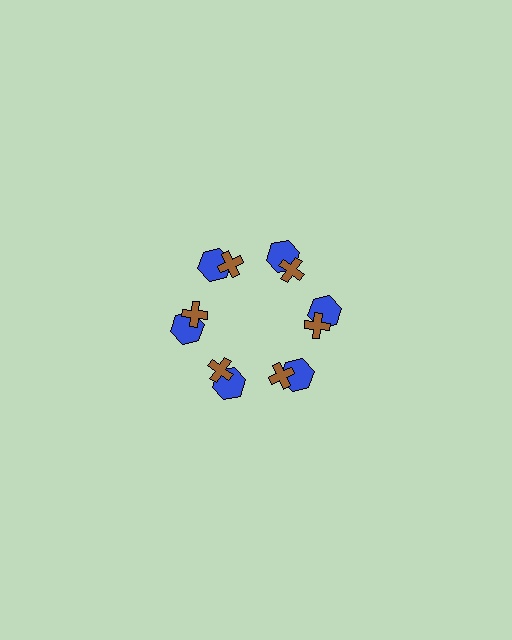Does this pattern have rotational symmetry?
Yes, this pattern has 6-fold rotational symmetry. It looks the same after rotating 60 degrees around the center.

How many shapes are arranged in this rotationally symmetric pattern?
There are 12 shapes, arranged in 6 groups of 2.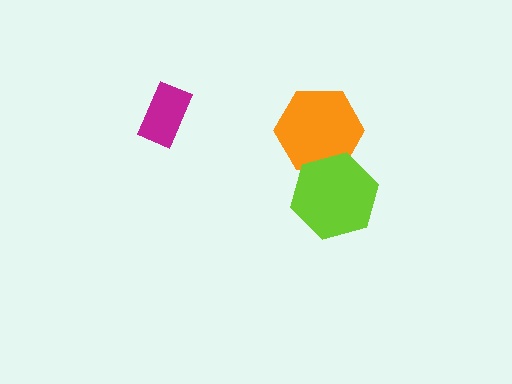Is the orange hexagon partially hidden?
Yes, it is partially covered by another shape.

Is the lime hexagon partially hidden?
No, no other shape covers it.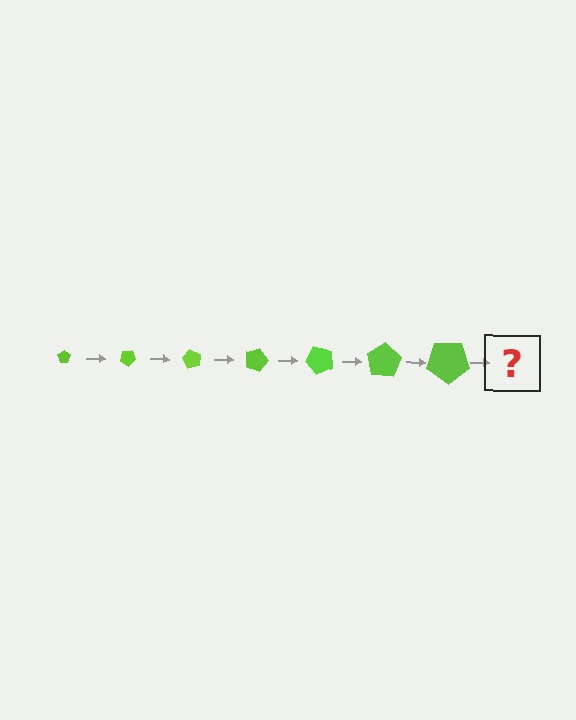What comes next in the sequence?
The next element should be a pentagon, larger than the previous one and rotated 210 degrees from the start.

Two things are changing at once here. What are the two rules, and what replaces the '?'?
The two rules are that the pentagon grows larger each step and it rotates 30 degrees each step. The '?' should be a pentagon, larger than the previous one and rotated 210 degrees from the start.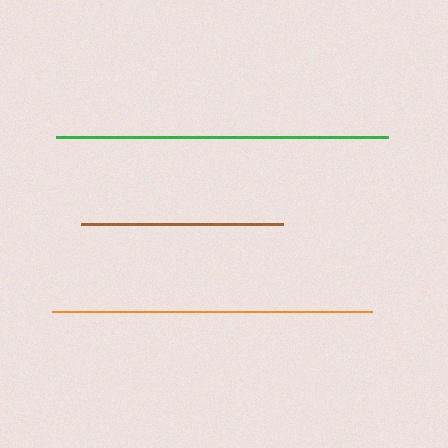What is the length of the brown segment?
The brown segment is approximately 203 pixels long.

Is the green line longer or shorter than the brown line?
The green line is longer than the brown line.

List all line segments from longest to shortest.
From longest to shortest: green, orange, brown.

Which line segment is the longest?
The green line is the longest at approximately 333 pixels.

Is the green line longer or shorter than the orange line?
The green line is longer than the orange line.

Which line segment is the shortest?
The brown line is the shortest at approximately 203 pixels.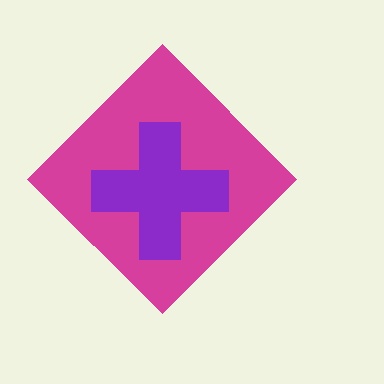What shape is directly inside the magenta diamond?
The purple cross.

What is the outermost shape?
The magenta diamond.